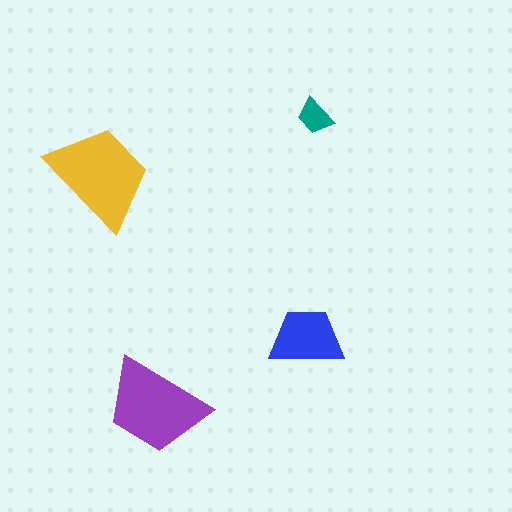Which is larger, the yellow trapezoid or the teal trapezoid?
The yellow one.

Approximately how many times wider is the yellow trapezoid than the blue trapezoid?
About 1.5 times wider.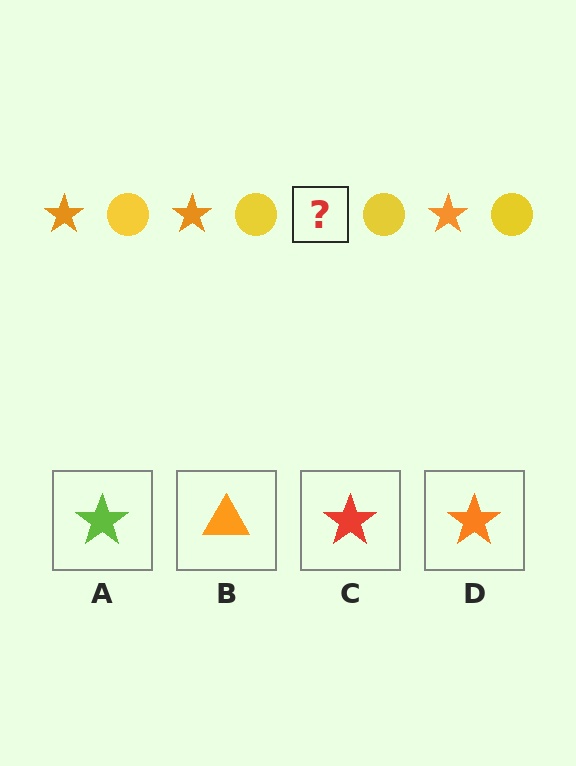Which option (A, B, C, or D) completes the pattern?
D.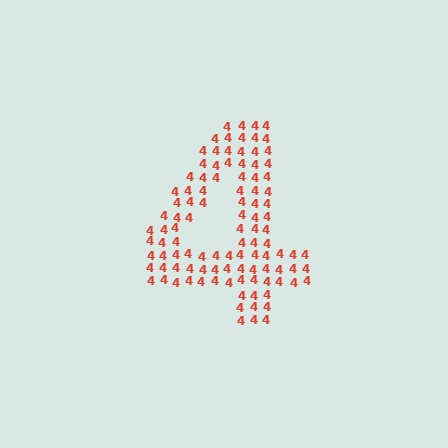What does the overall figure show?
The overall figure shows the digit 4.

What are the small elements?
The small elements are digit 4's.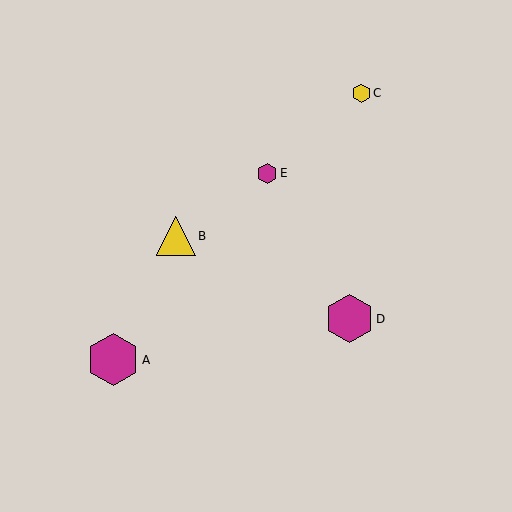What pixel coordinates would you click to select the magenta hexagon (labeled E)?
Click at (267, 173) to select the magenta hexagon E.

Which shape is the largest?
The magenta hexagon (labeled A) is the largest.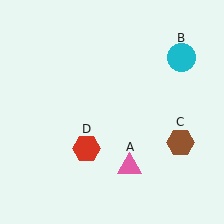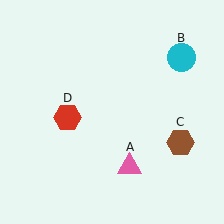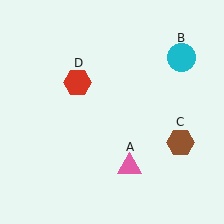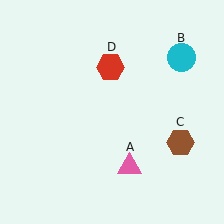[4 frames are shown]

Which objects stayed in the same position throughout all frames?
Pink triangle (object A) and cyan circle (object B) and brown hexagon (object C) remained stationary.